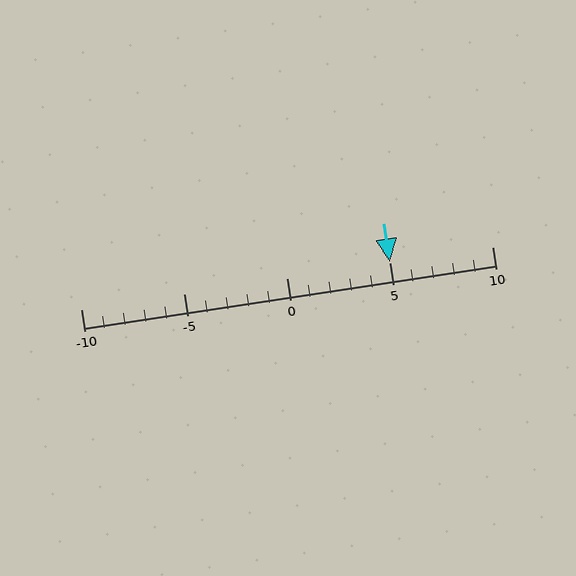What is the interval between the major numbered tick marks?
The major tick marks are spaced 5 units apart.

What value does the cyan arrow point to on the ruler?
The cyan arrow points to approximately 5.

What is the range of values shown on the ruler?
The ruler shows values from -10 to 10.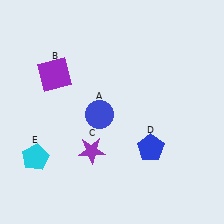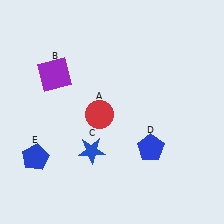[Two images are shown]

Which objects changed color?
A changed from blue to red. C changed from purple to blue. E changed from cyan to blue.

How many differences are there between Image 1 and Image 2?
There are 3 differences between the two images.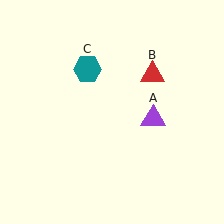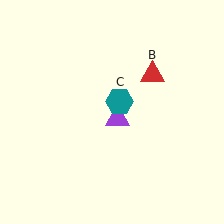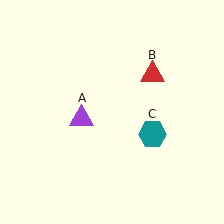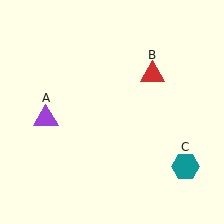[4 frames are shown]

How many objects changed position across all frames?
2 objects changed position: purple triangle (object A), teal hexagon (object C).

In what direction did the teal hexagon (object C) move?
The teal hexagon (object C) moved down and to the right.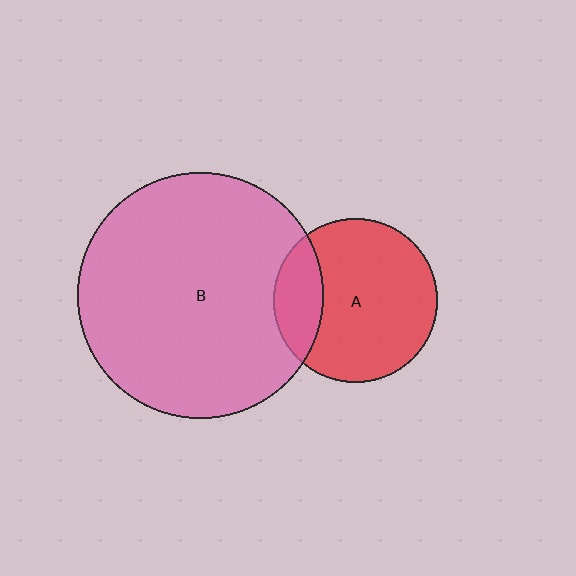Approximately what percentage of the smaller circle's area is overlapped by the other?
Approximately 20%.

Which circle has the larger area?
Circle B (pink).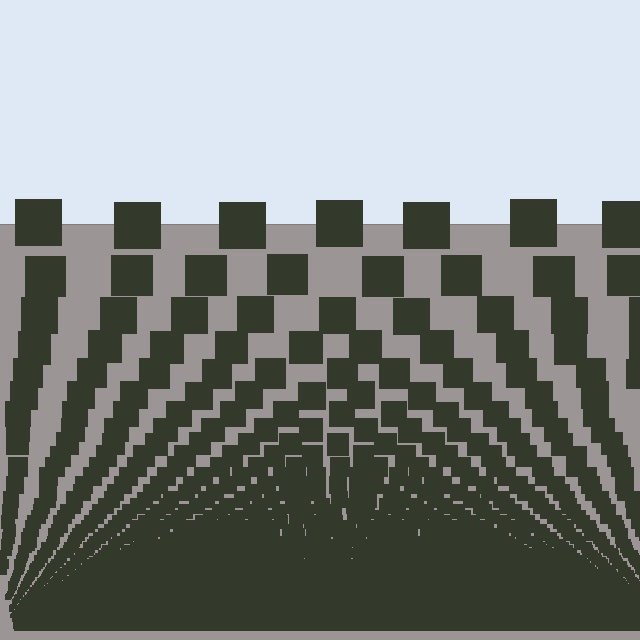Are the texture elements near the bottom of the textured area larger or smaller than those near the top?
Smaller. The gradient is inverted — elements near the bottom are smaller and denser.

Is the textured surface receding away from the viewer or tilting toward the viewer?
The surface appears to tilt toward the viewer. Texture elements get larger and sparser toward the top.